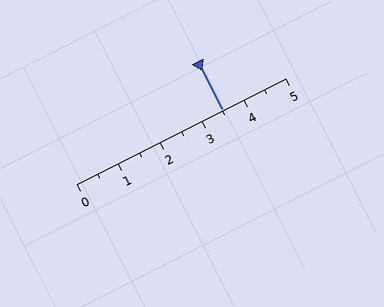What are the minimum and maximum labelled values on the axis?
The axis runs from 0 to 5.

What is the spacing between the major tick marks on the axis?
The major ticks are spaced 1 apart.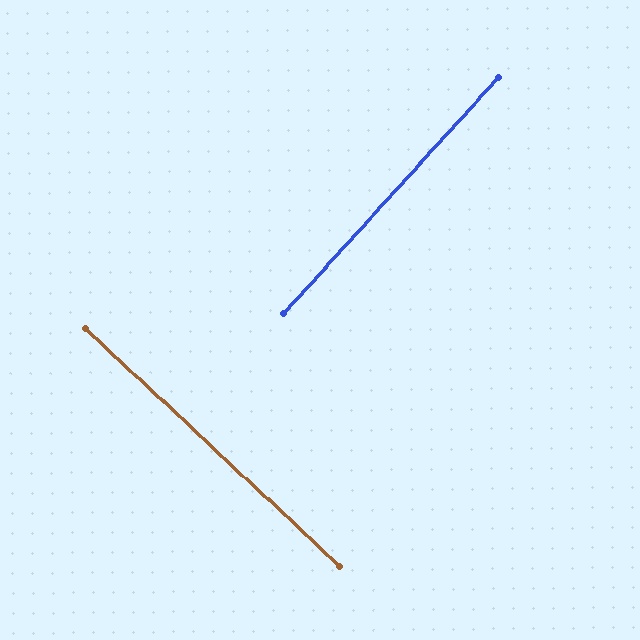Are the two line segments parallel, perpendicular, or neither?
Perpendicular — they meet at approximately 89°.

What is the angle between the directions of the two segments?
Approximately 89 degrees.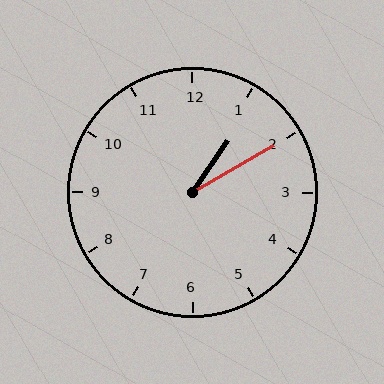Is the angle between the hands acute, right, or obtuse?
It is acute.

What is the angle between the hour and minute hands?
Approximately 25 degrees.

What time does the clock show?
1:10.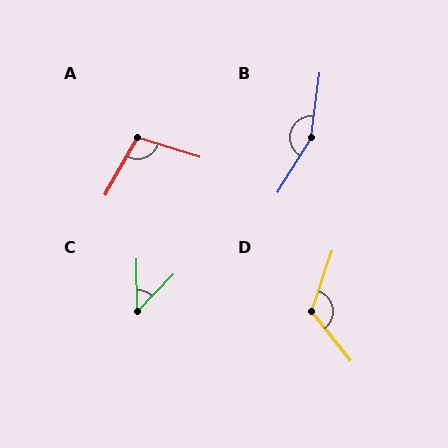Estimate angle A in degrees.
Approximately 102 degrees.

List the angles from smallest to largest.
C (45°), A (102°), D (122°), B (156°).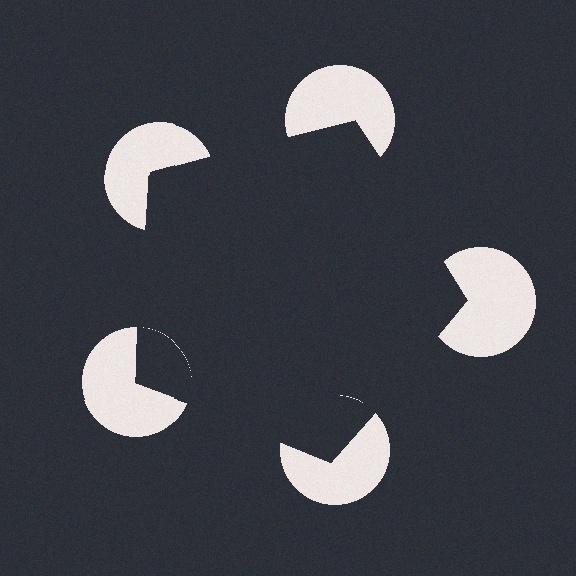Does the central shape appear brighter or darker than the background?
It typically appears slightly darker than the background, even though no actual brightness change is drawn.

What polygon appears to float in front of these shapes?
An illusory pentagon — its edges are inferred from the aligned wedge cuts in the pac-man discs, not physically drawn.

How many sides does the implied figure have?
5 sides.